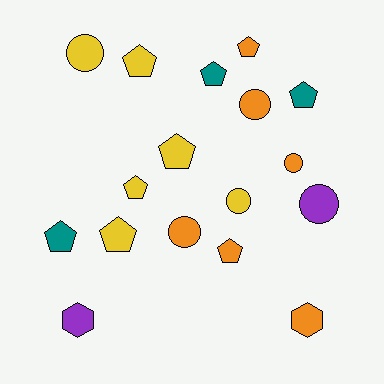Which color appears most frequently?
Orange, with 6 objects.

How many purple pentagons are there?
There are no purple pentagons.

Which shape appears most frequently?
Pentagon, with 9 objects.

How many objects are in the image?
There are 17 objects.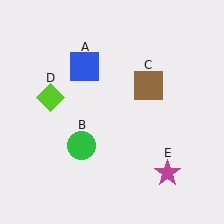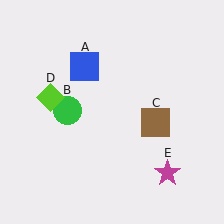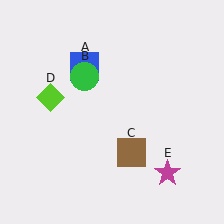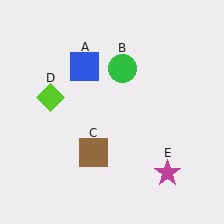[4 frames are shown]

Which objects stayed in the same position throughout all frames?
Blue square (object A) and lime diamond (object D) and magenta star (object E) remained stationary.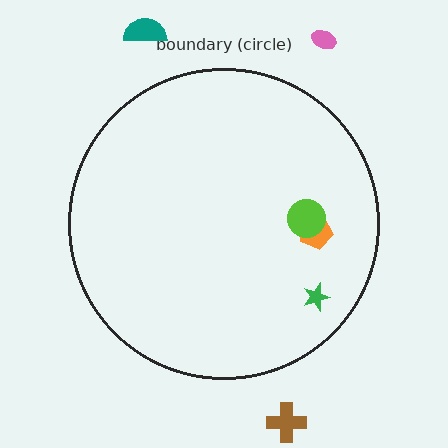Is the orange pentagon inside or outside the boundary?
Inside.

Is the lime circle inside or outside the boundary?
Inside.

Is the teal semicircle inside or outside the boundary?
Outside.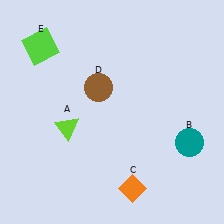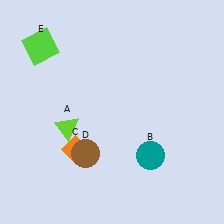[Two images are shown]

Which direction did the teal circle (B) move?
The teal circle (B) moved left.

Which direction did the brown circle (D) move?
The brown circle (D) moved down.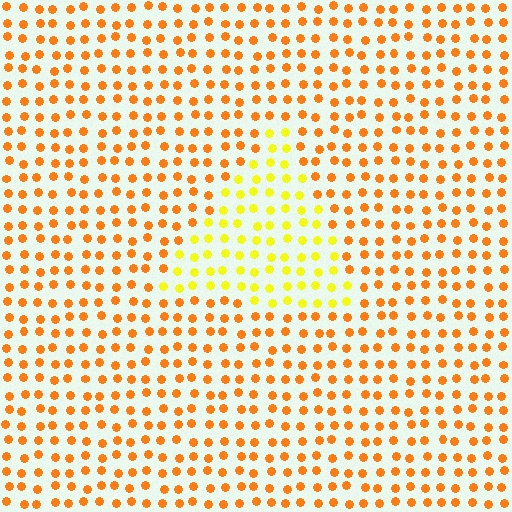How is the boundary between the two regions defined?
The boundary is defined purely by a slight shift in hue (about 35 degrees). Spacing, size, and orientation are identical on both sides.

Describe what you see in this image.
The image is filled with small orange elements in a uniform arrangement. A triangle-shaped region is visible where the elements are tinted to a slightly different hue, forming a subtle color boundary.